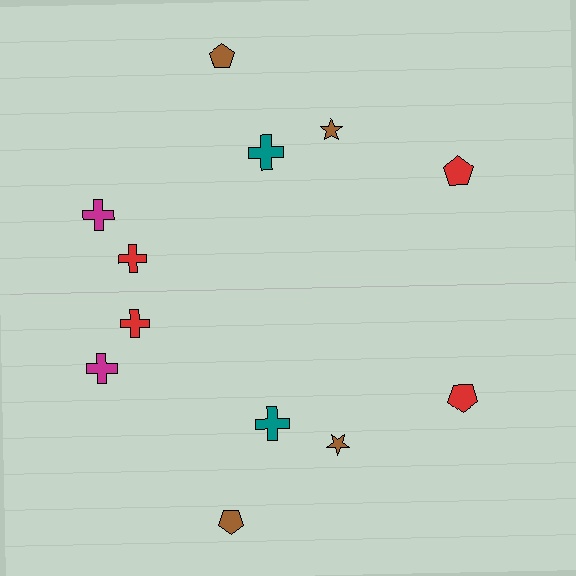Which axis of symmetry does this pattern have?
The pattern has a horizontal axis of symmetry running through the center of the image.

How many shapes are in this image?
There are 12 shapes in this image.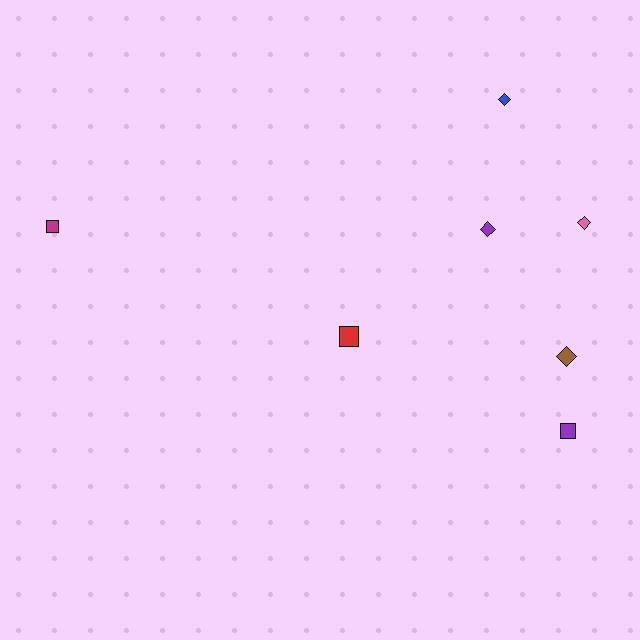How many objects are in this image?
There are 7 objects.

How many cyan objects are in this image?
There are no cyan objects.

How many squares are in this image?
There are 3 squares.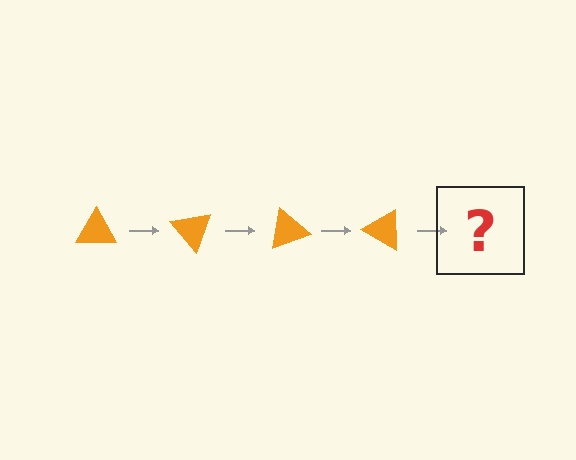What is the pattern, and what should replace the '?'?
The pattern is that the triangle rotates 50 degrees each step. The '?' should be an orange triangle rotated 200 degrees.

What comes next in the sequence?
The next element should be an orange triangle rotated 200 degrees.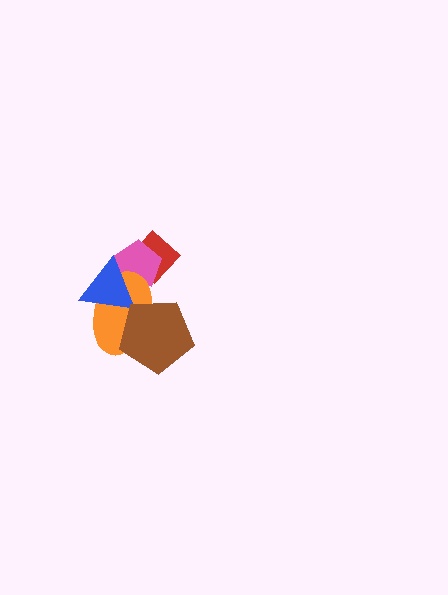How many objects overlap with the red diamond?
1 object overlaps with the red diamond.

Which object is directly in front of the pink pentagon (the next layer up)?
The orange ellipse is directly in front of the pink pentagon.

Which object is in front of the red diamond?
The pink pentagon is in front of the red diamond.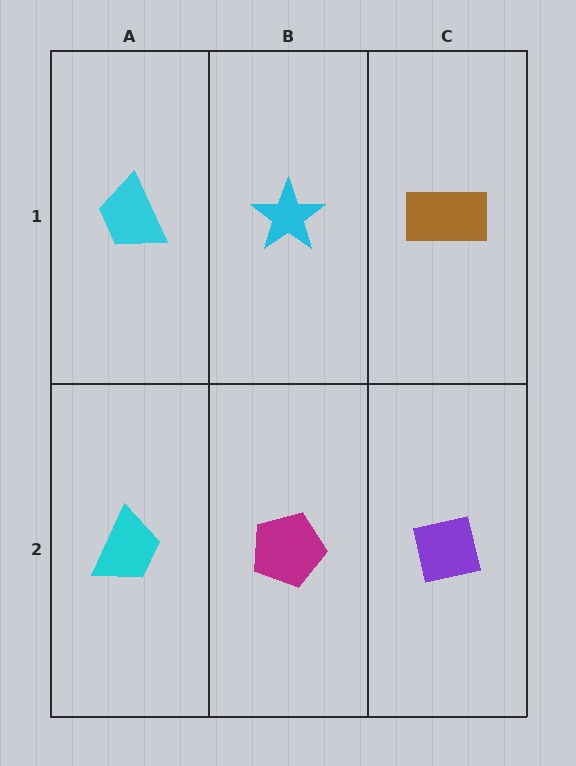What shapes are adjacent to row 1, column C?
A purple square (row 2, column C), a cyan star (row 1, column B).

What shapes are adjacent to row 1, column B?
A magenta pentagon (row 2, column B), a cyan trapezoid (row 1, column A), a brown rectangle (row 1, column C).